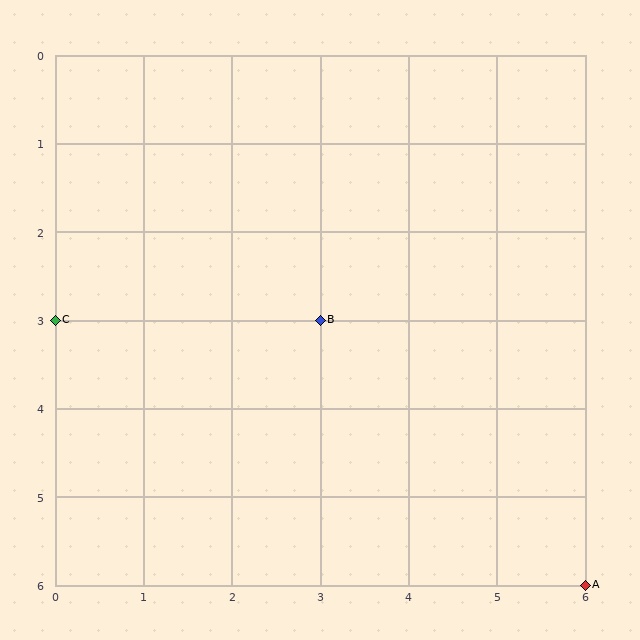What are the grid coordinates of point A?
Point A is at grid coordinates (6, 6).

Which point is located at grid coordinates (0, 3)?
Point C is at (0, 3).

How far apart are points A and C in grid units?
Points A and C are 6 columns and 3 rows apart (about 6.7 grid units diagonally).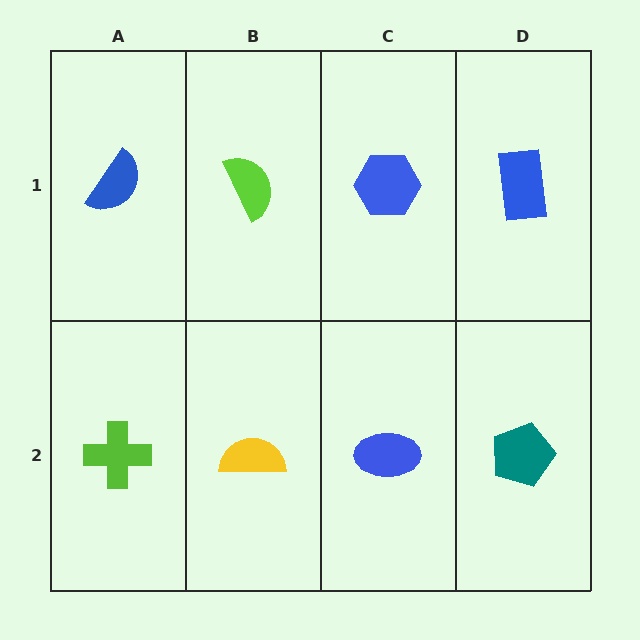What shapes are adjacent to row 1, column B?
A yellow semicircle (row 2, column B), a blue semicircle (row 1, column A), a blue hexagon (row 1, column C).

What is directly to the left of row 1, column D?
A blue hexagon.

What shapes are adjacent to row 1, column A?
A lime cross (row 2, column A), a lime semicircle (row 1, column B).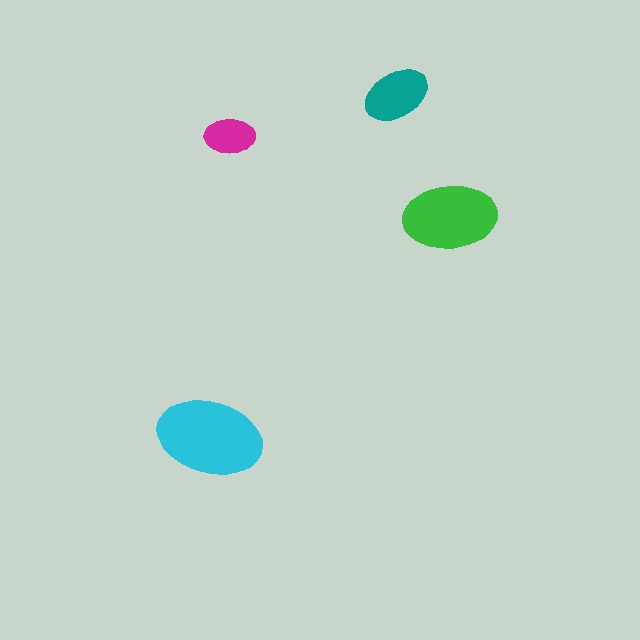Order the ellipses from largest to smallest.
the cyan one, the green one, the teal one, the magenta one.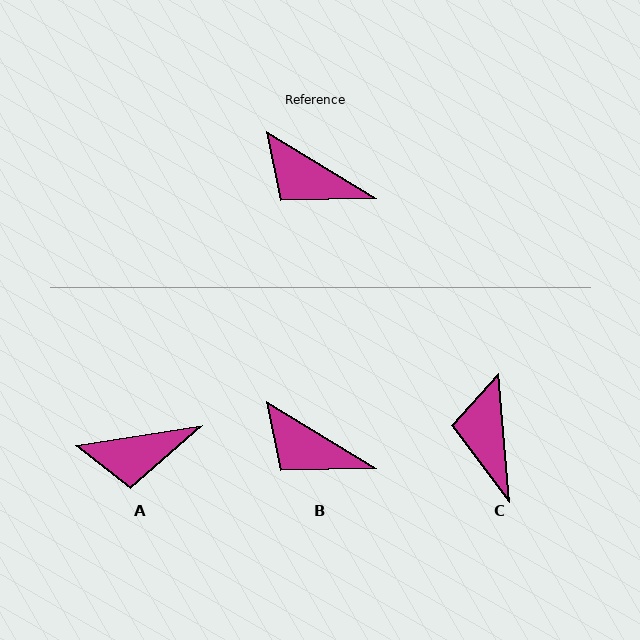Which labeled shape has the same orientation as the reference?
B.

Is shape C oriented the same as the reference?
No, it is off by about 54 degrees.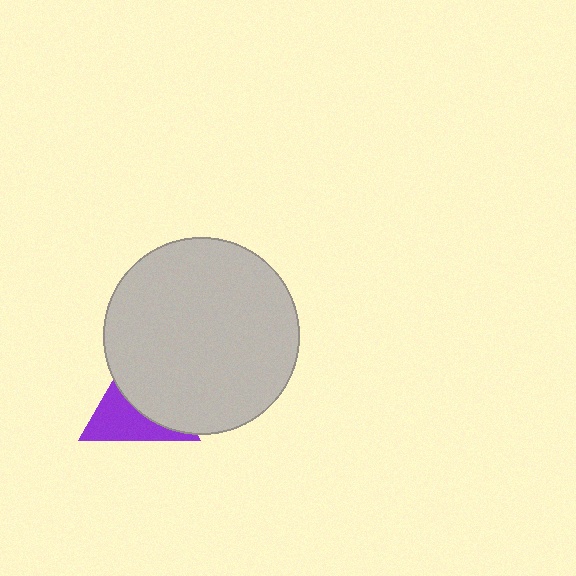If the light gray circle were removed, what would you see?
You would see the complete purple triangle.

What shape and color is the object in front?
The object in front is a light gray circle.